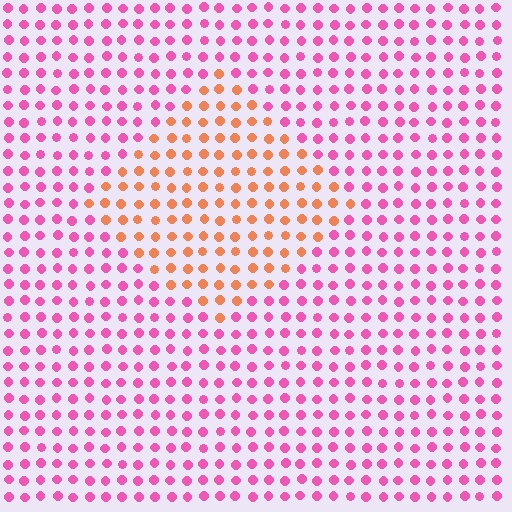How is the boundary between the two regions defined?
The boundary is defined purely by a slight shift in hue (about 54 degrees). Spacing, size, and orientation are identical on both sides.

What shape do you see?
I see a diamond.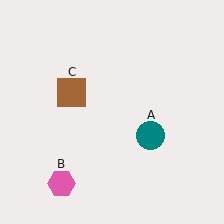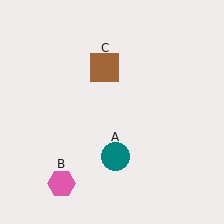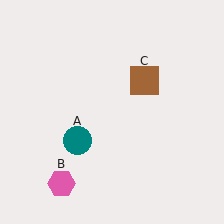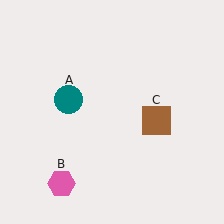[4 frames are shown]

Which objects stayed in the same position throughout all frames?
Pink hexagon (object B) remained stationary.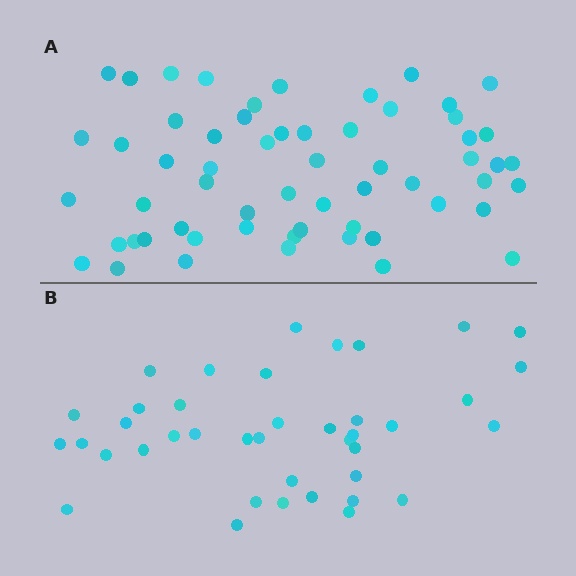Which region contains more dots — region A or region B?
Region A (the top region) has more dots.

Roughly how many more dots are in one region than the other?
Region A has approximately 20 more dots than region B.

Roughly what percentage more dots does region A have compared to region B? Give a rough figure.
About 50% more.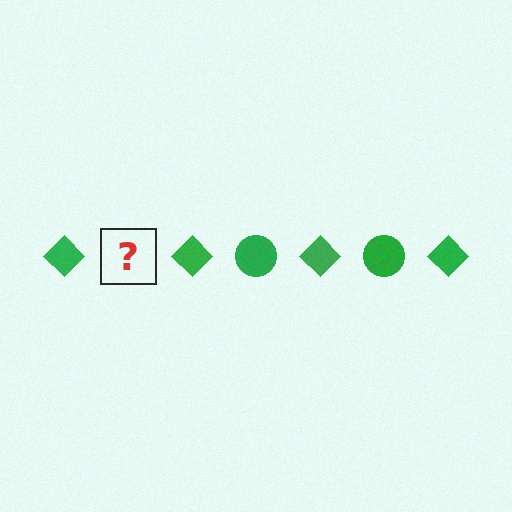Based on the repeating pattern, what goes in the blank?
The blank should be a green circle.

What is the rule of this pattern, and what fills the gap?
The rule is that the pattern cycles through diamond, circle shapes in green. The gap should be filled with a green circle.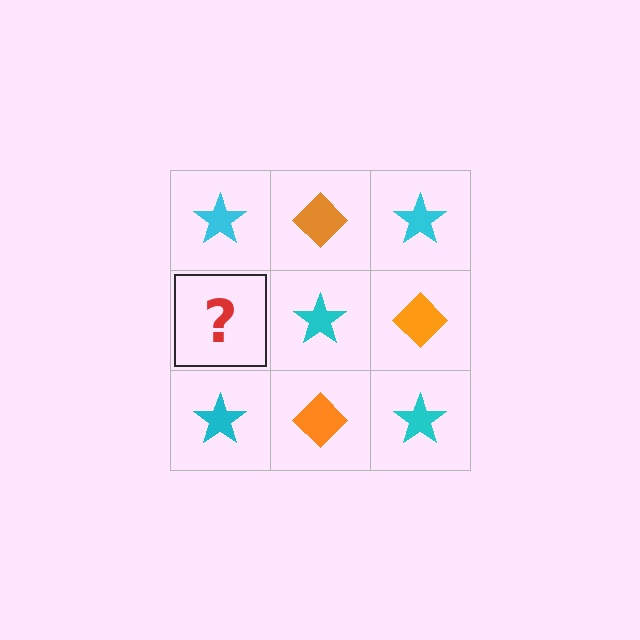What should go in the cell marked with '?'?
The missing cell should contain an orange diamond.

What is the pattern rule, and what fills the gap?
The rule is that it alternates cyan star and orange diamond in a checkerboard pattern. The gap should be filled with an orange diamond.